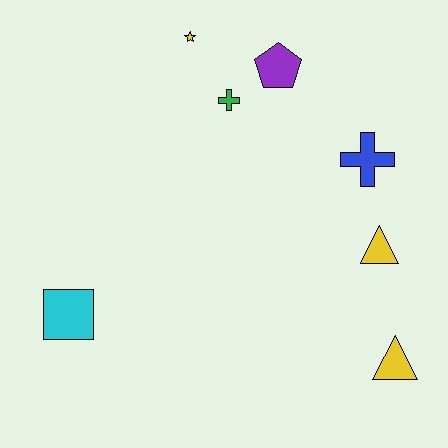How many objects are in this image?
There are 7 objects.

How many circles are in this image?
There are no circles.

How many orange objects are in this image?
There are no orange objects.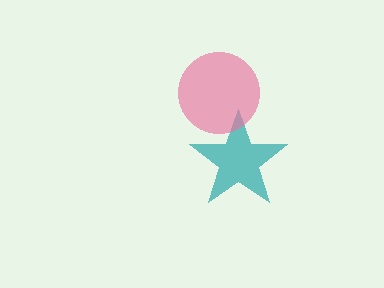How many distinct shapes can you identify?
There are 2 distinct shapes: a teal star, a pink circle.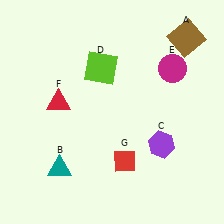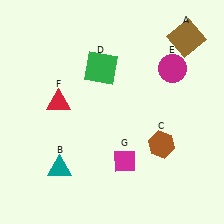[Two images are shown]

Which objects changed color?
C changed from purple to brown. D changed from lime to green. G changed from red to magenta.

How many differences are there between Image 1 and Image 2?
There are 3 differences between the two images.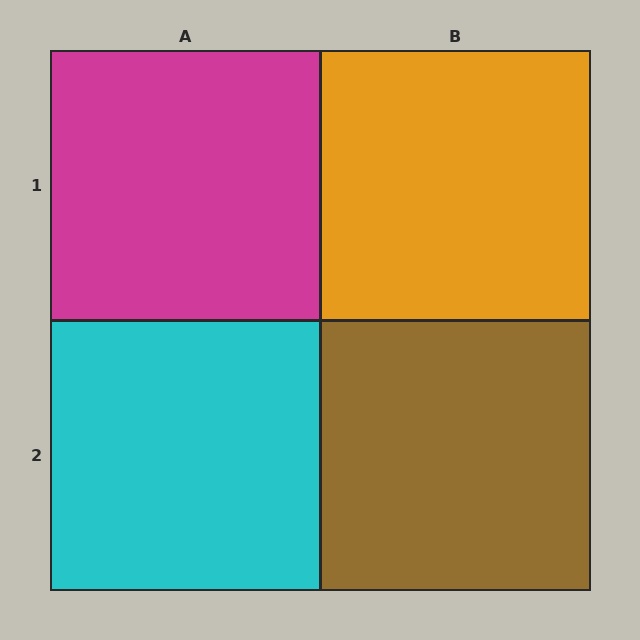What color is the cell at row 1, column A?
Magenta.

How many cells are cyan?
1 cell is cyan.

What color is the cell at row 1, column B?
Orange.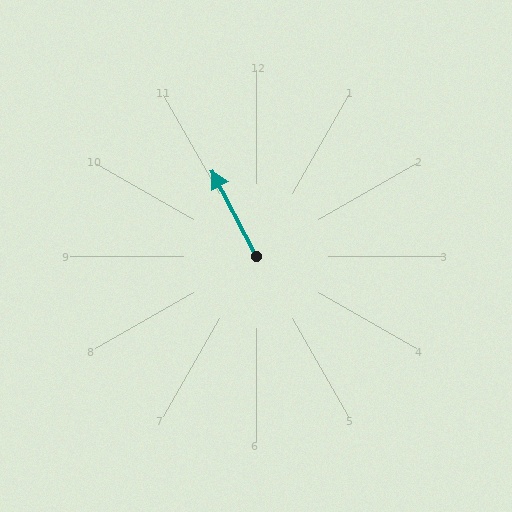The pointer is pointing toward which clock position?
Roughly 11 o'clock.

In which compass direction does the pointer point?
Northwest.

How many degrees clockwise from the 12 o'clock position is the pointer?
Approximately 333 degrees.